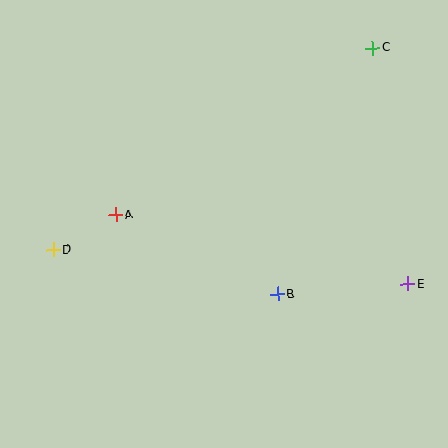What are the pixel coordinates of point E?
Point E is at (408, 284).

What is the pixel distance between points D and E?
The distance between D and E is 356 pixels.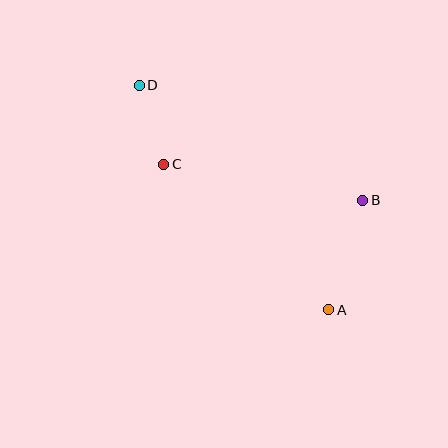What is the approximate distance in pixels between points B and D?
The distance between B and D is approximately 251 pixels.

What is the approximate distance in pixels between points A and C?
The distance between A and C is approximately 220 pixels.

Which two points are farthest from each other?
Points A and D are farthest from each other.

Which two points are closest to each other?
Points C and D are closest to each other.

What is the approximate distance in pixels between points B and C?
The distance between B and C is approximately 202 pixels.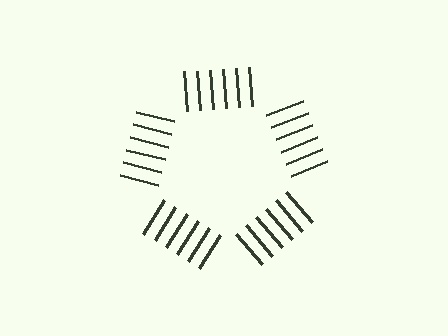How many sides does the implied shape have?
5 sides — the line-ends trace a pentagon.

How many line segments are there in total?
30 — 6 along each of the 5 edges.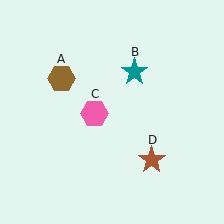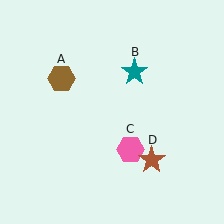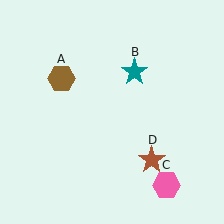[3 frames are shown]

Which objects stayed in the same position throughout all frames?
Brown hexagon (object A) and teal star (object B) and brown star (object D) remained stationary.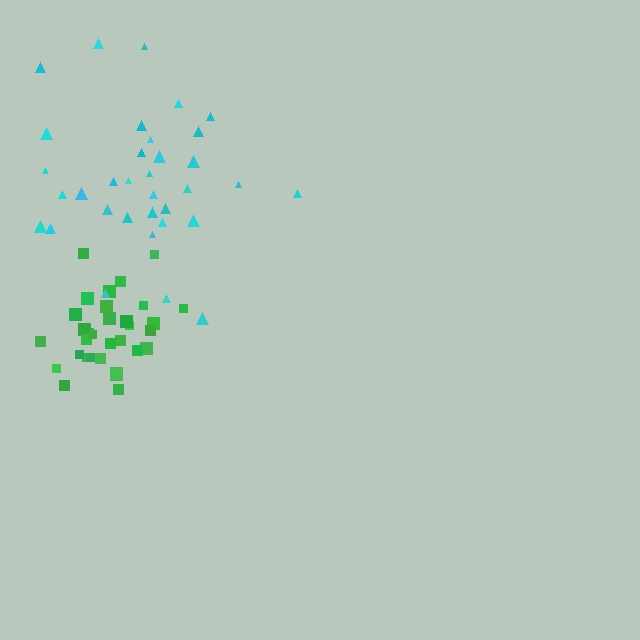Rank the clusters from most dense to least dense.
green, cyan.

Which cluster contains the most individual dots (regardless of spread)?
Cyan (34).